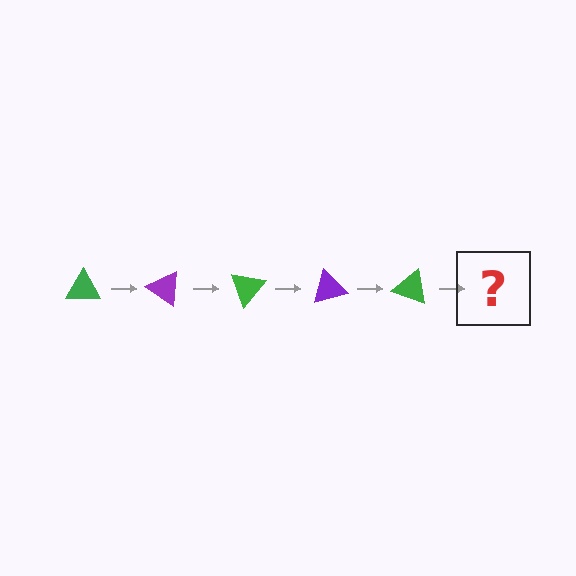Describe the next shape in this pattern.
It should be a purple triangle, rotated 175 degrees from the start.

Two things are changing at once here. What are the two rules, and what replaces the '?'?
The two rules are that it rotates 35 degrees each step and the color cycles through green and purple. The '?' should be a purple triangle, rotated 175 degrees from the start.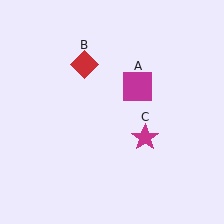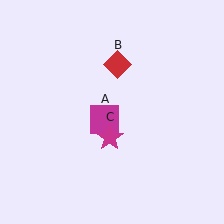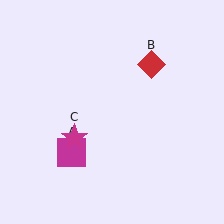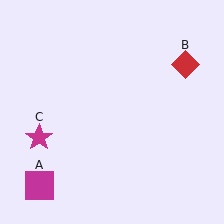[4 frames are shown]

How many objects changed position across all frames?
3 objects changed position: magenta square (object A), red diamond (object B), magenta star (object C).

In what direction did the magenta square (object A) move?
The magenta square (object A) moved down and to the left.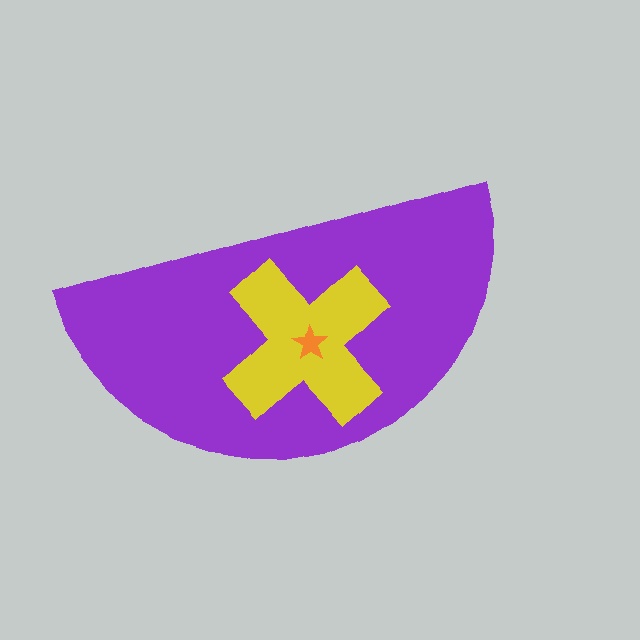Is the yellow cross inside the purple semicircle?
Yes.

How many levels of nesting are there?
3.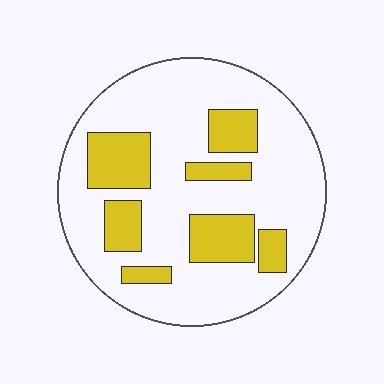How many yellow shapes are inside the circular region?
7.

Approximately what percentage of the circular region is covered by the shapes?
Approximately 25%.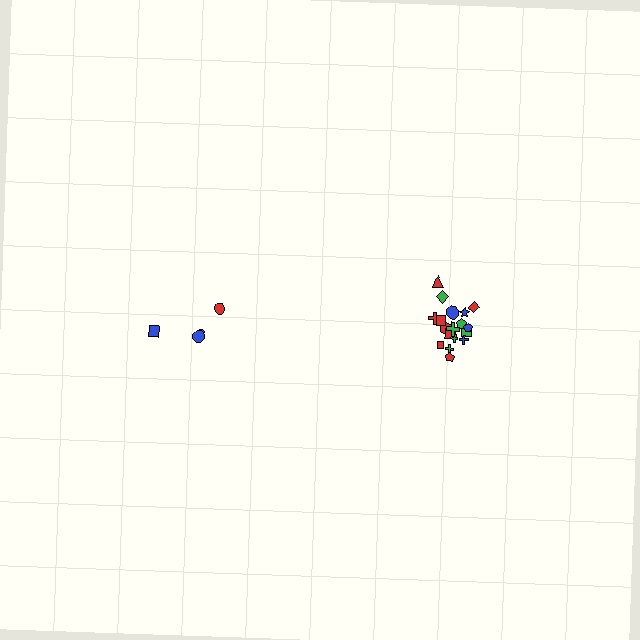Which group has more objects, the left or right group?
The right group.